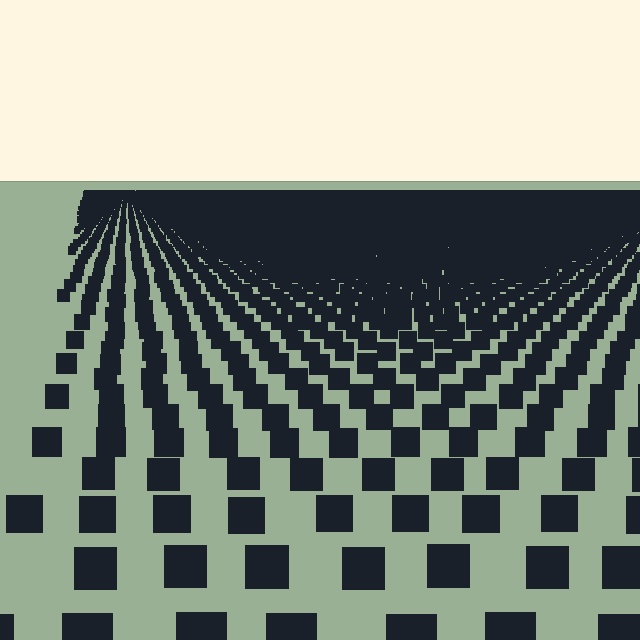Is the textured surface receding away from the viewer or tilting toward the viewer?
The surface is receding away from the viewer. Texture elements get smaller and denser toward the top.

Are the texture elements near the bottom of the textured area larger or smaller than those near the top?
Larger. Near the bottom, elements are closer to the viewer and appear at a bigger on-screen size.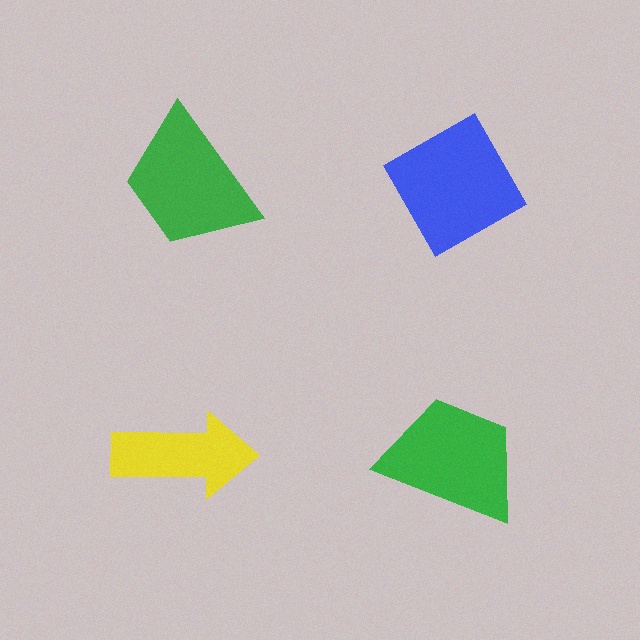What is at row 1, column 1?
A green trapezoid.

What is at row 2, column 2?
A green trapezoid.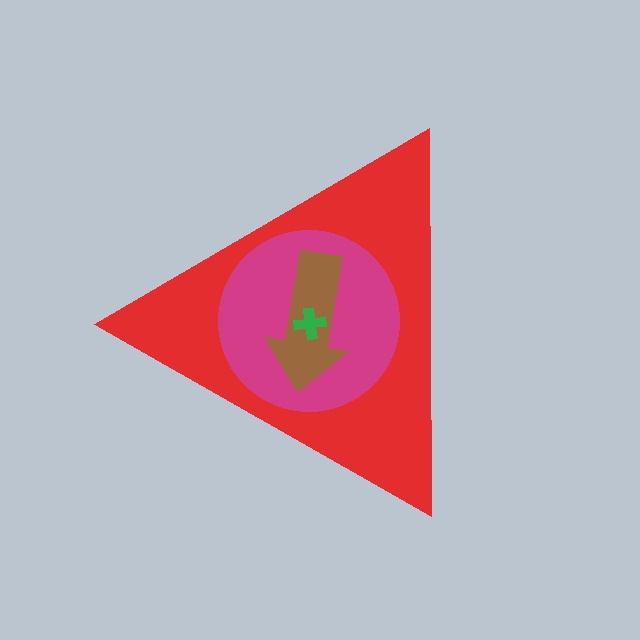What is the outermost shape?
The red triangle.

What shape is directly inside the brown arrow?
The green cross.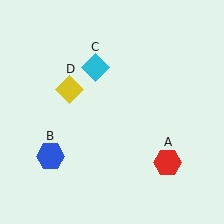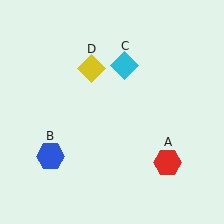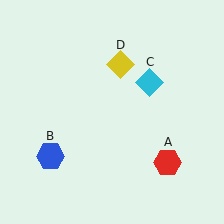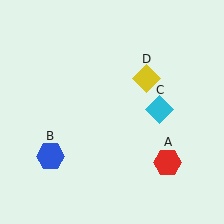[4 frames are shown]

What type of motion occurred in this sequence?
The cyan diamond (object C), yellow diamond (object D) rotated clockwise around the center of the scene.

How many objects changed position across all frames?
2 objects changed position: cyan diamond (object C), yellow diamond (object D).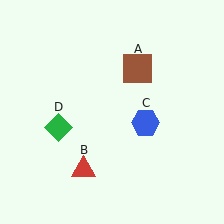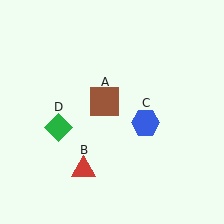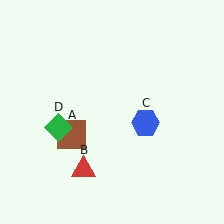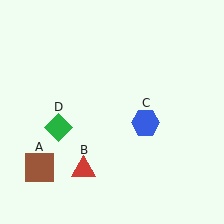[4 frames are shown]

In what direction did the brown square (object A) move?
The brown square (object A) moved down and to the left.